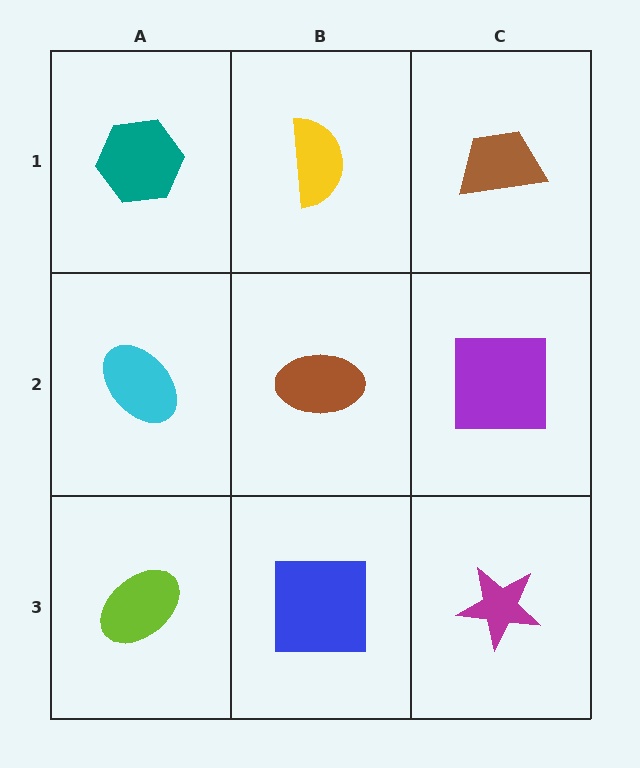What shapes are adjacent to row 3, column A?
A cyan ellipse (row 2, column A), a blue square (row 3, column B).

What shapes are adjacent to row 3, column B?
A brown ellipse (row 2, column B), a lime ellipse (row 3, column A), a magenta star (row 3, column C).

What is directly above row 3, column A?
A cyan ellipse.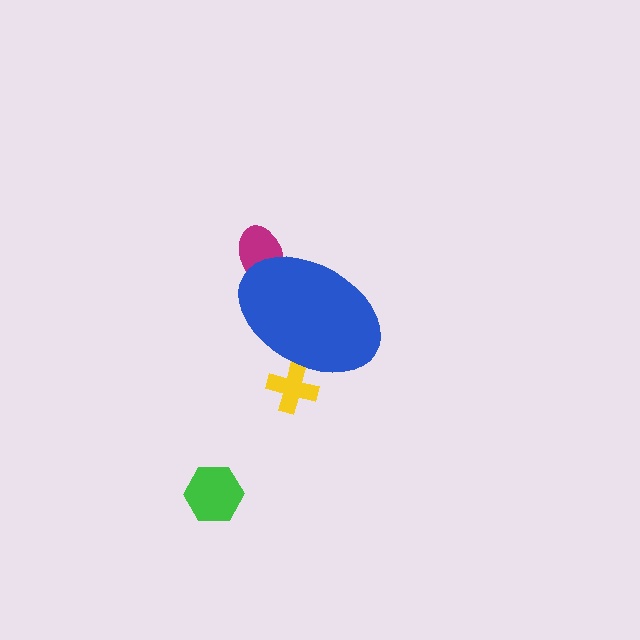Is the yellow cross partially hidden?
Yes, the yellow cross is partially hidden behind the blue ellipse.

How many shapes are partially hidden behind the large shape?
2 shapes are partially hidden.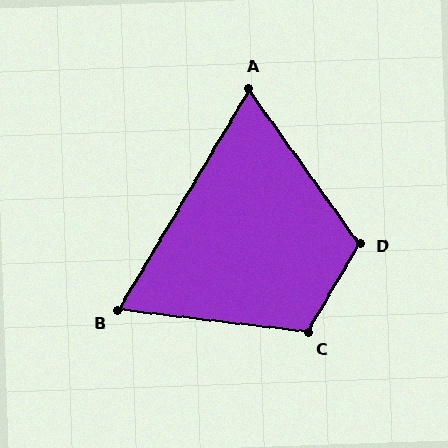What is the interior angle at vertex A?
Approximately 66 degrees (acute).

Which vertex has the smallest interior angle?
B, at approximately 66 degrees.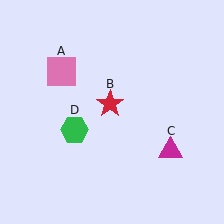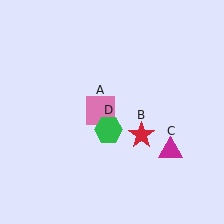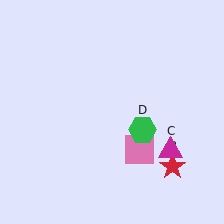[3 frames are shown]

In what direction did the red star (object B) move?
The red star (object B) moved down and to the right.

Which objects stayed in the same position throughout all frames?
Magenta triangle (object C) remained stationary.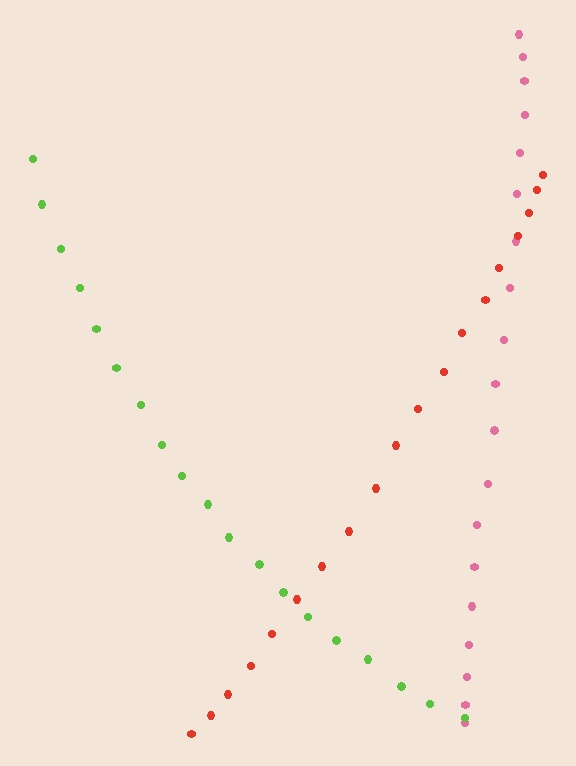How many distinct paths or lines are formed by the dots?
There are 3 distinct paths.